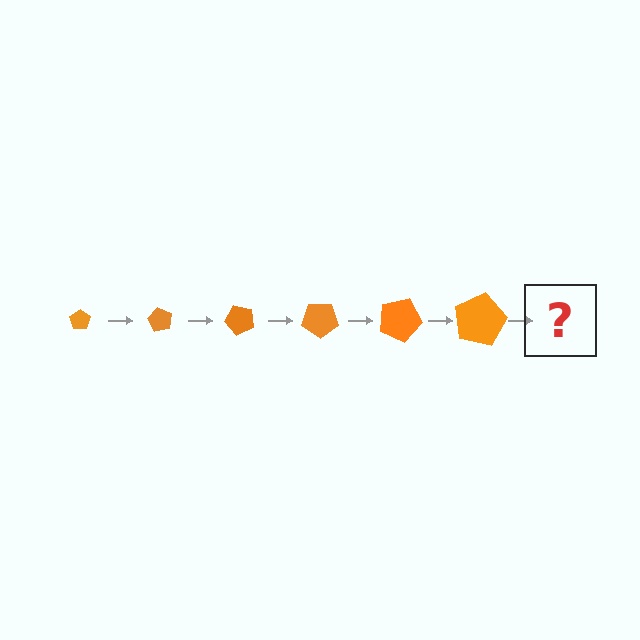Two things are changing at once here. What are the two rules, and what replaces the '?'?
The two rules are that the pentagon grows larger each step and it rotates 60 degrees each step. The '?' should be a pentagon, larger than the previous one and rotated 360 degrees from the start.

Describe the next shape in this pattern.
It should be a pentagon, larger than the previous one and rotated 360 degrees from the start.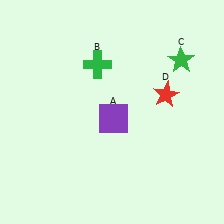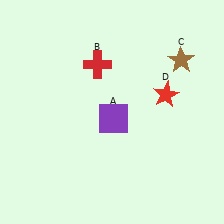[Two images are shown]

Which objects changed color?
B changed from green to red. C changed from green to brown.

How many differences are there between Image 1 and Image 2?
There are 2 differences between the two images.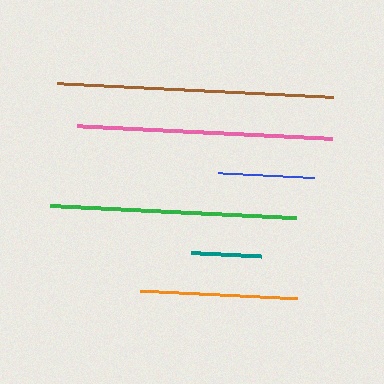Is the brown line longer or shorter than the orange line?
The brown line is longer than the orange line.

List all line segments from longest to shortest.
From longest to shortest: brown, pink, green, orange, blue, teal.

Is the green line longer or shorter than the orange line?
The green line is longer than the orange line.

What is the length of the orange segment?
The orange segment is approximately 157 pixels long.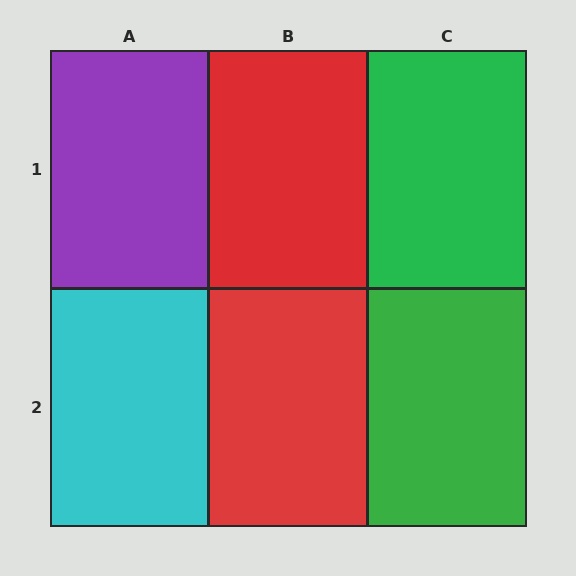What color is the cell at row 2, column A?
Cyan.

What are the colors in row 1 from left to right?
Purple, red, green.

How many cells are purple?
1 cell is purple.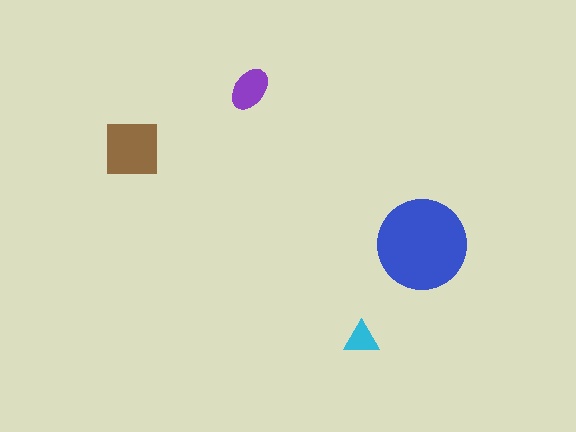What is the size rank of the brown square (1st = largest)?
2nd.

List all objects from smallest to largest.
The cyan triangle, the purple ellipse, the brown square, the blue circle.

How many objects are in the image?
There are 4 objects in the image.